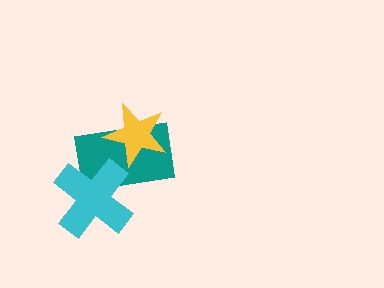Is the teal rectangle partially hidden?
Yes, it is partially covered by another shape.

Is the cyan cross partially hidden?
No, no other shape covers it.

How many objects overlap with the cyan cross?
1 object overlaps with the cyan cross.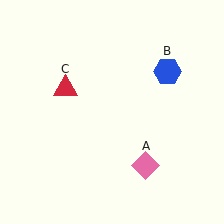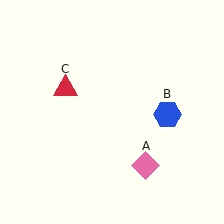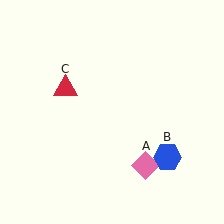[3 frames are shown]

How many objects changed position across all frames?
1 object changed position: blue hexagon (object B).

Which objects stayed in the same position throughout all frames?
Pink diamond (object A) and red triangle (object C) remained stationary.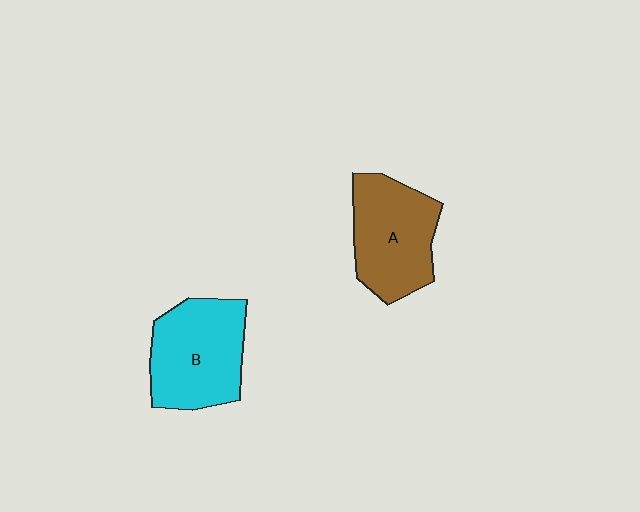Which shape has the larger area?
Shape B (cyan).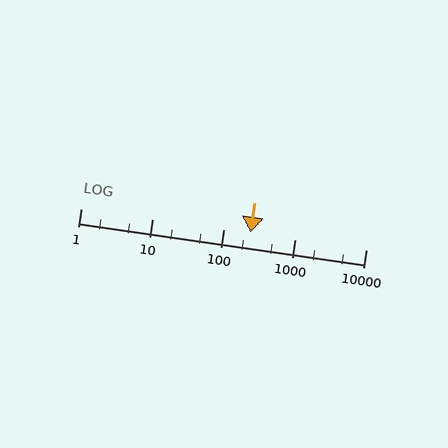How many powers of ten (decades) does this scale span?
The scale spans 4 decades, from 1 to 10000.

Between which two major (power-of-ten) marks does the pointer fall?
The pointer is between 100 and 1000.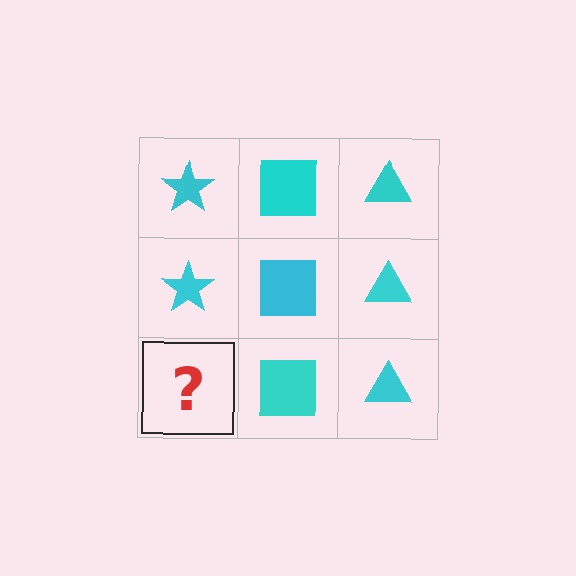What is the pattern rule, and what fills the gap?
The rule is that each column has a consistent shape. The gap should be filled with a cyan star.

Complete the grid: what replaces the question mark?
The question mark should be replaced with a cyan star.